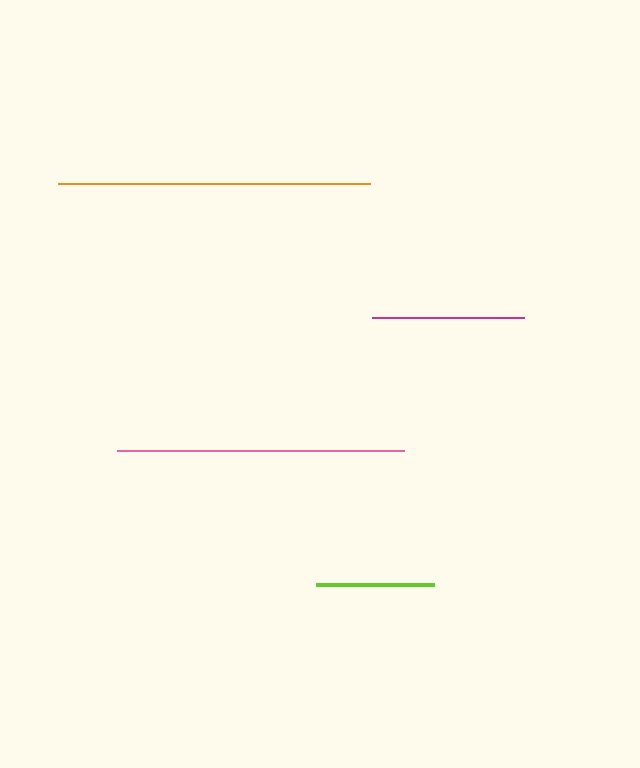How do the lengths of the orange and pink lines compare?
The orange and pink lines are approximately the same length.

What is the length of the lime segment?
The lime segment is approximately 119 pixels long.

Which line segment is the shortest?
The lime line is the shortest at approximately 119 pixels.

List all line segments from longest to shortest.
From longest to shortest: orange, pink, magenta, lime.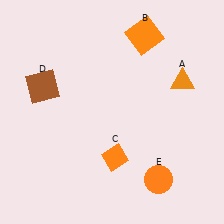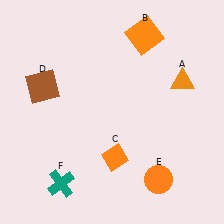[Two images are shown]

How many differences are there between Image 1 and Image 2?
There is 1 difference between the two images.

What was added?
A teal cross (F) was added in Image 2.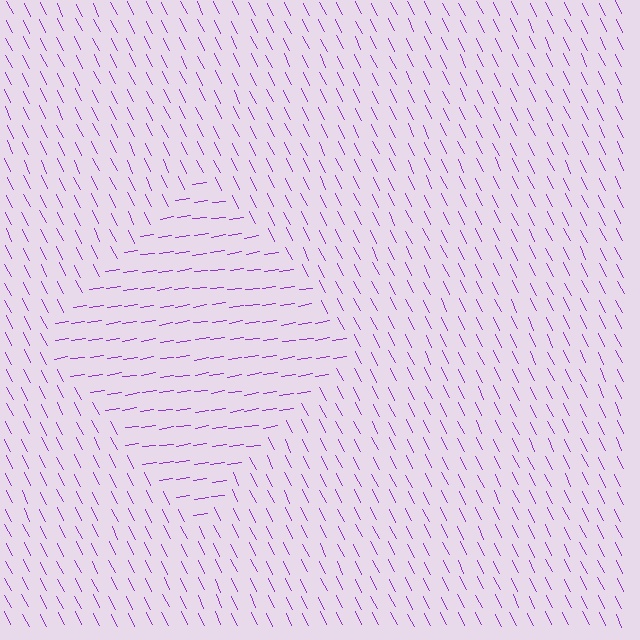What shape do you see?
I see a diamond.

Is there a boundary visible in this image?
Yes, there is a texture boundary formed by a change in line orientation.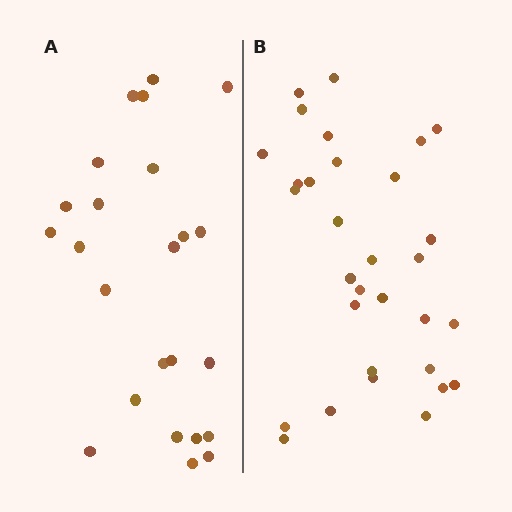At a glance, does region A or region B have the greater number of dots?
Region B (the right region) has more dots.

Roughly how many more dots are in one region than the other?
Region B has roughly 8 or so more dots than region A.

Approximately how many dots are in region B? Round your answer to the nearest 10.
About 30 dots. (The exact count is 31, which rounds to 30.)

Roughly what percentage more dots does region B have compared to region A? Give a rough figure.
About 30% more.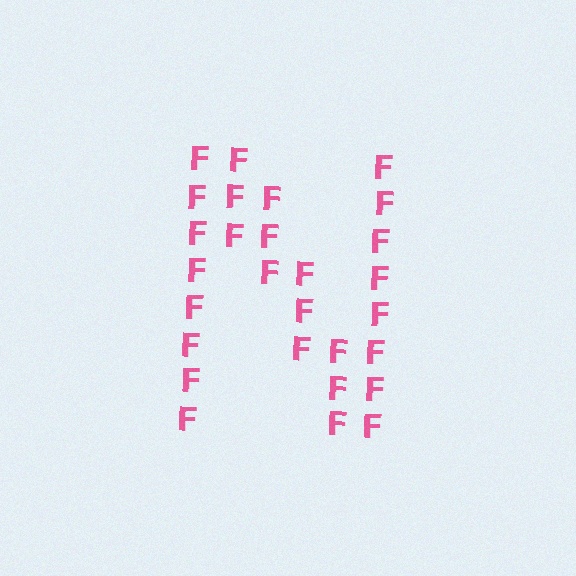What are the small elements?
The small elements are letter F's.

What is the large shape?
The large shape is the letter N.